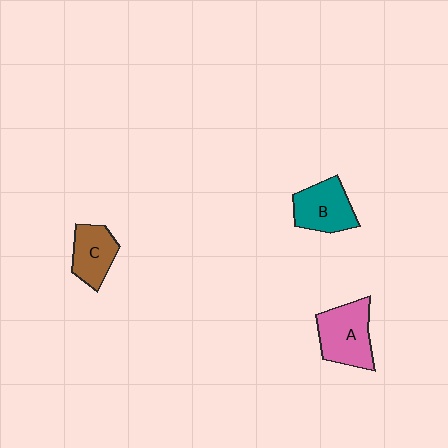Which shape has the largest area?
Shape A (pink).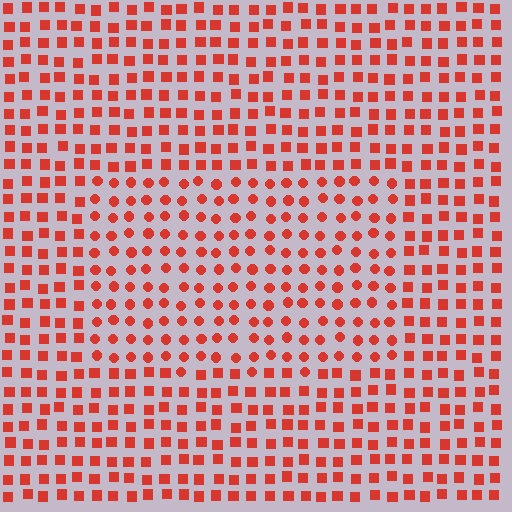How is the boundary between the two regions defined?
The boundary is defined by a change in element shape: circles inside vs. squares outside. All elements share the same color and spacing.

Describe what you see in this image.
The image is filled with small red elements arranged in a uniform grid. A rectangle-shaped region contains circles, while the surrounding area contains squares. The boundary is defined purely by the change in element shape.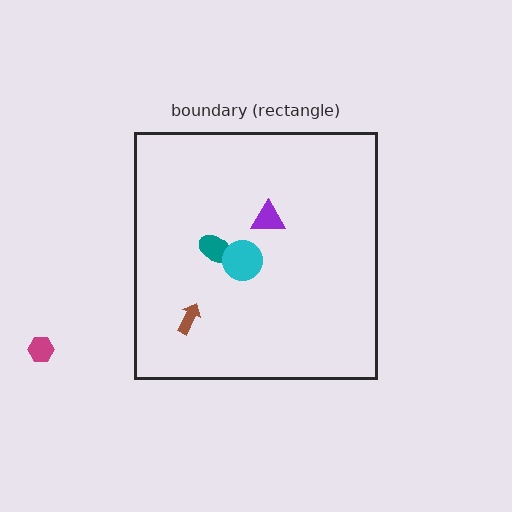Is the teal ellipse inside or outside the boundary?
Inside.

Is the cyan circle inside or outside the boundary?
Inside.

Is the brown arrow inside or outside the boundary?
Inside.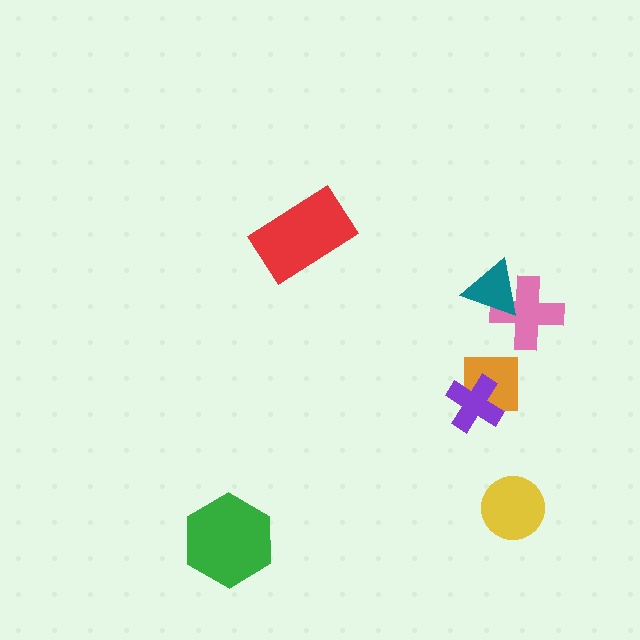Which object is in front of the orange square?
The purple cross is in front of the orange square.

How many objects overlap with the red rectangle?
0 objects overlap with the red rectangle.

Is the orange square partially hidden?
Yes, it is partially covered by another shape.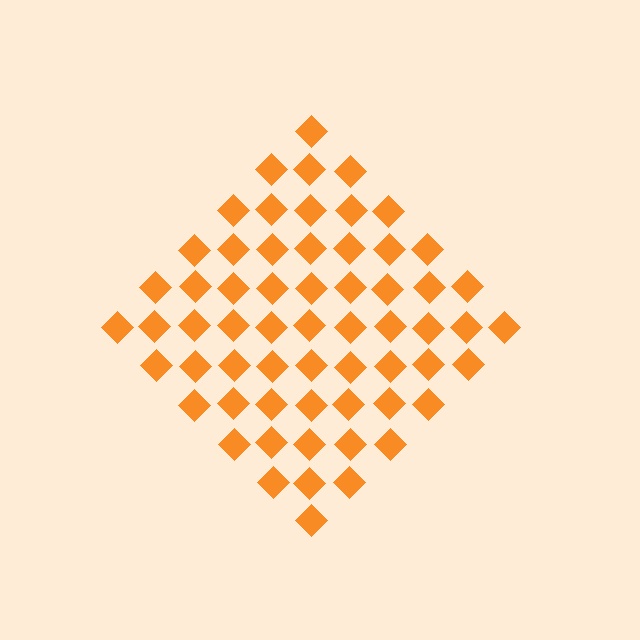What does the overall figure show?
The overall figure shows a diamond.